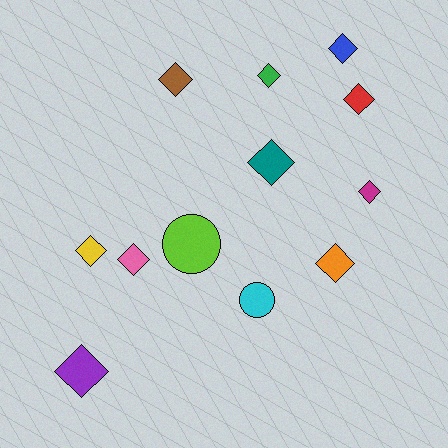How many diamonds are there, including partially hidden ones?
There are 10 diamonds.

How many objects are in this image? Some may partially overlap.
There are 12 objects.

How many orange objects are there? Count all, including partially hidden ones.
There is 1 orange object.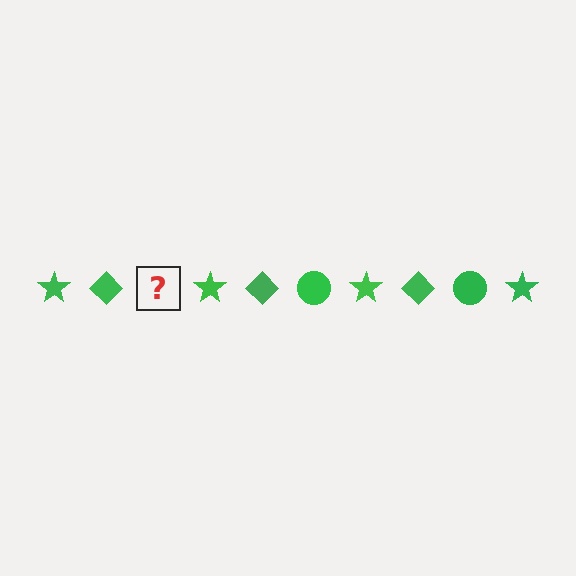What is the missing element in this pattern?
The missing element is a green circle.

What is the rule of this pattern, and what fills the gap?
The rule is that the pattern cycles through star, diamond, circle shapes in green. The gap should be filled with a green circle.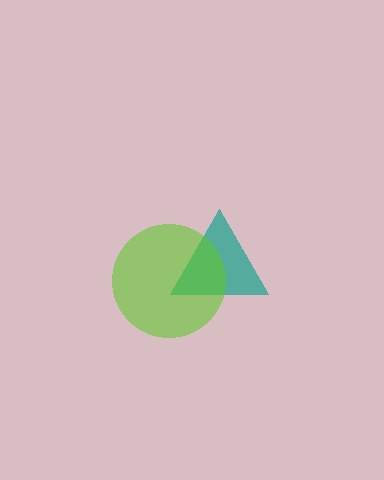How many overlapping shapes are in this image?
There are 2 overlapping shapes in the image.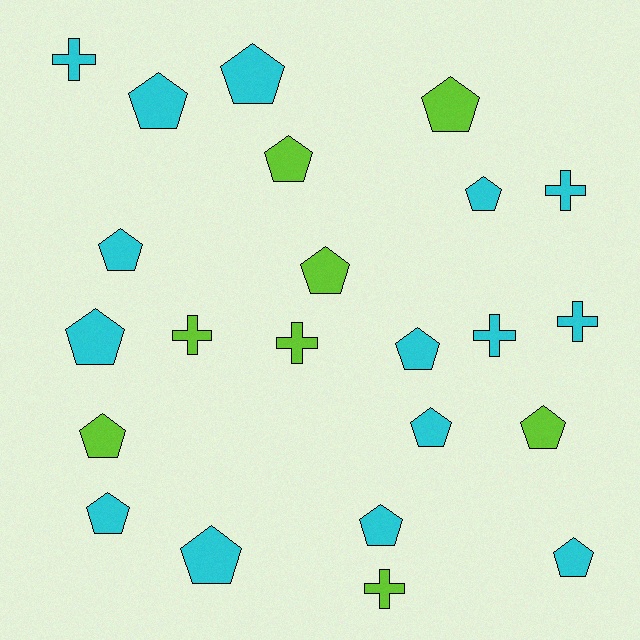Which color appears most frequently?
Cyan, with 15 objects.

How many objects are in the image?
There are 23 objects.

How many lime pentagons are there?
There are 5 lime pentagons.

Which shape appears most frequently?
Pentagon, with 16 objects.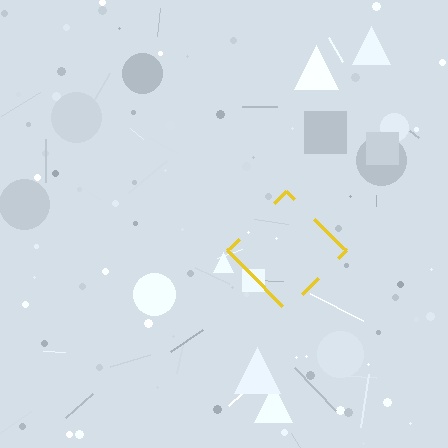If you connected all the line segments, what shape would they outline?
They would outline a diamond.